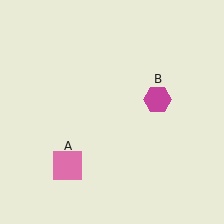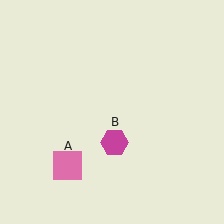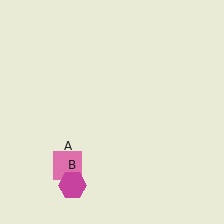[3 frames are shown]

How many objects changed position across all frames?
1 object changed position: magenta hexagon (object B).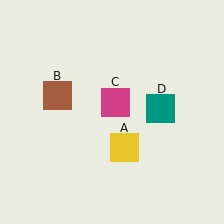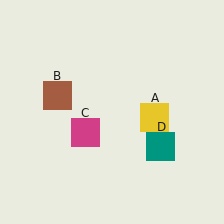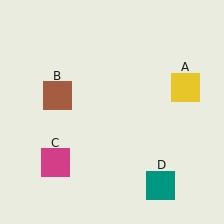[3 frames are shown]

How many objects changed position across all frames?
3 objects changed position: yellow square (object A), magenta square (object C), teal square (object D).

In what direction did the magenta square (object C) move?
The magenta square (object C) moved down and to the left.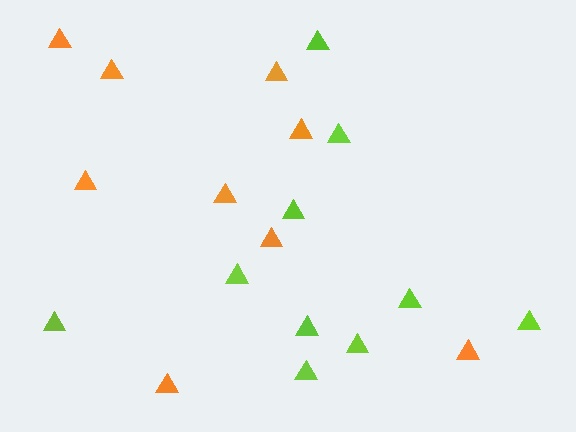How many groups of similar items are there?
There are 2 groups: one group of orange triangles (9) and one group of lime triangles (10).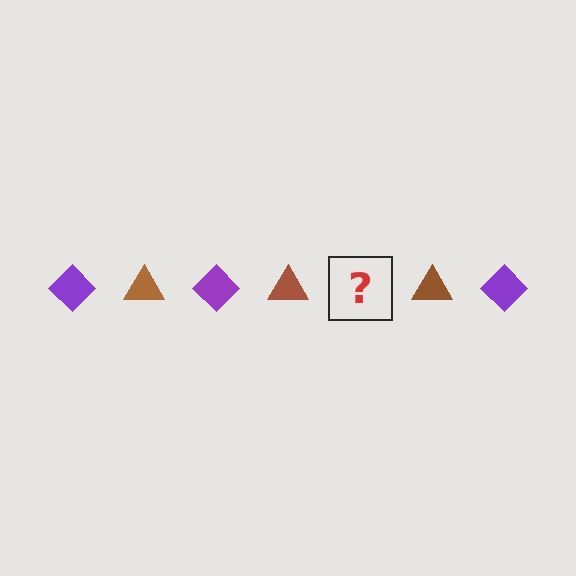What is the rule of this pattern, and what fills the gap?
The rule is that the pattern alternates between purple diamond and brown triangle. The gap should be filled with a purple diamond.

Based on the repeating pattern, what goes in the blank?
The blank should be a purple diamond.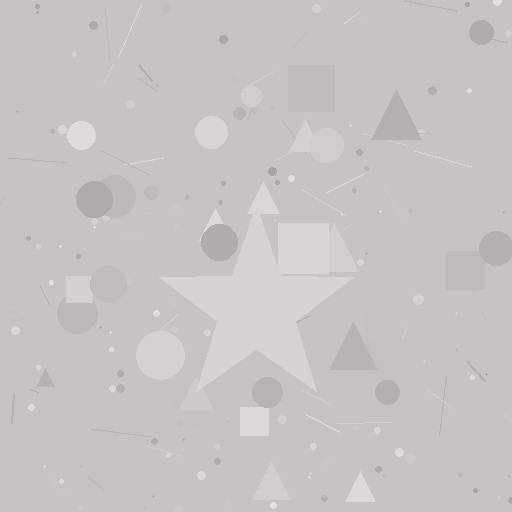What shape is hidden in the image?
A star is hidden in the image.